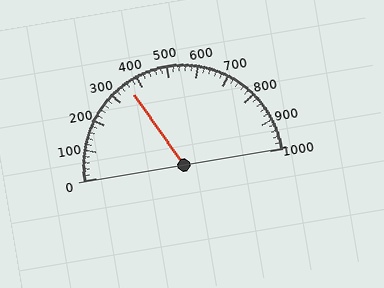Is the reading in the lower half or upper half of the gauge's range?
The reading is in the lower half of the range (0 to 1000).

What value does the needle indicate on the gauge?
The needle indicates approximately 360.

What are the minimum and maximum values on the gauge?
The gauge ranges from 0 to 1000.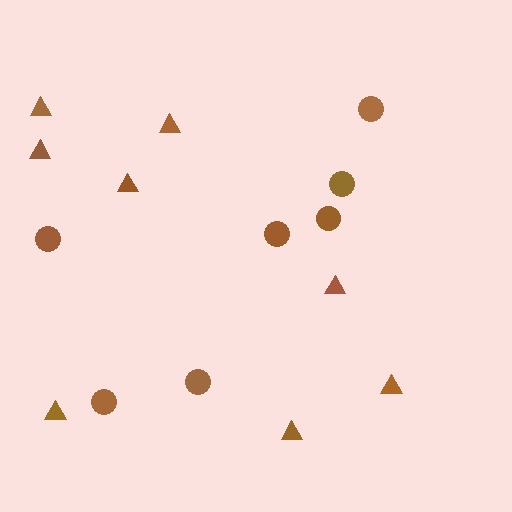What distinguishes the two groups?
There are 2 groups: one group of circles (7) and one group of triangles (8).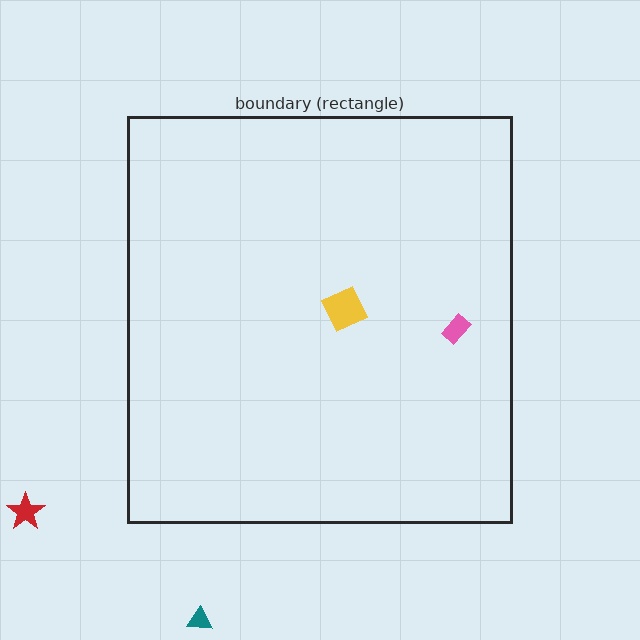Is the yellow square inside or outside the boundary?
Inside.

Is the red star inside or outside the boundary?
Outside.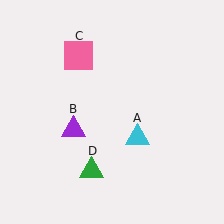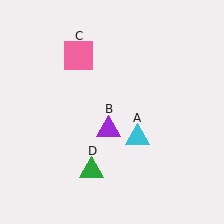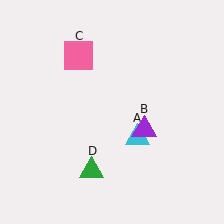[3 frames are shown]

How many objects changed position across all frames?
1 object changed position: purple triangle (object B).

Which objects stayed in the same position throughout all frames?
Cyan triangle (object A) and pink square (object C) and green triangle (object D) remained stationary.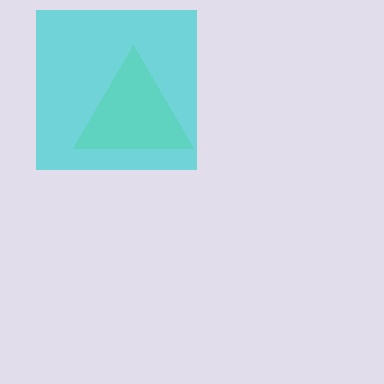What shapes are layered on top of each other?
The layered shapes are: a lime triangle, a cyan square.